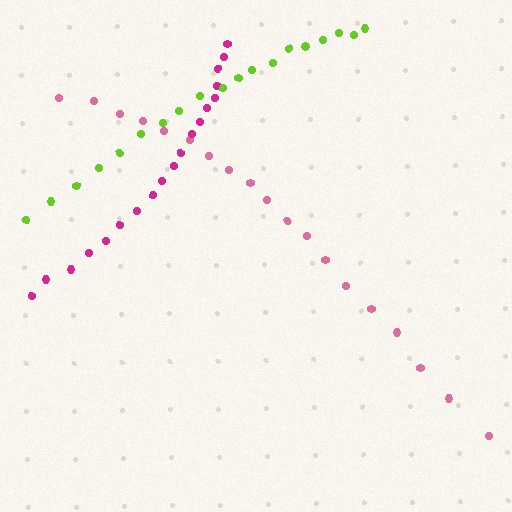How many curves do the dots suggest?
There are 3 distinct paths.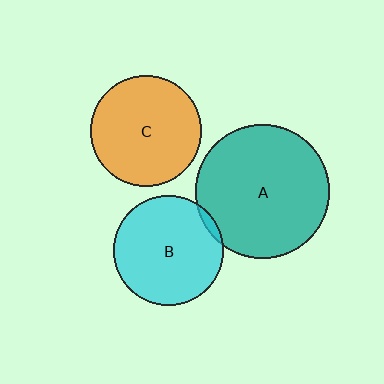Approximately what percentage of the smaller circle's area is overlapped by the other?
Approximately 5%.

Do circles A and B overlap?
Yes.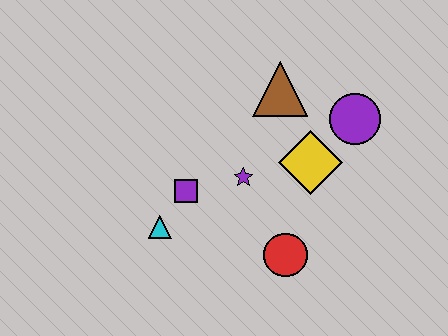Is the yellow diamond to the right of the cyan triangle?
Yes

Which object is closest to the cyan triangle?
The purple square is closest to the cyan triangle.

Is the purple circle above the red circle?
Yes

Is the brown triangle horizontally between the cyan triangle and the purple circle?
Yes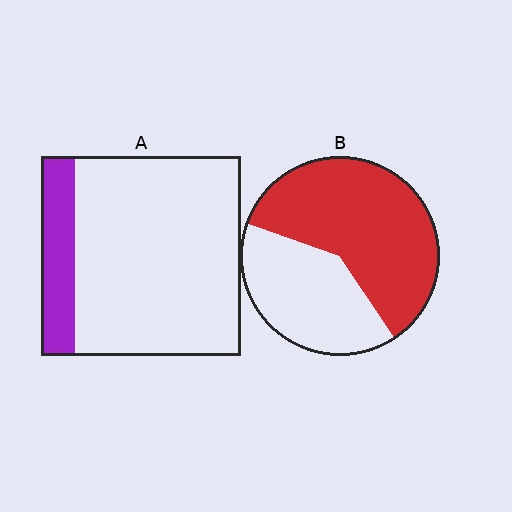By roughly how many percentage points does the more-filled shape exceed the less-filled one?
By roughly 45 percentage points (B over A).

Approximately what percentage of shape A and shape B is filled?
A is approximately 15% and B is approximately 60%.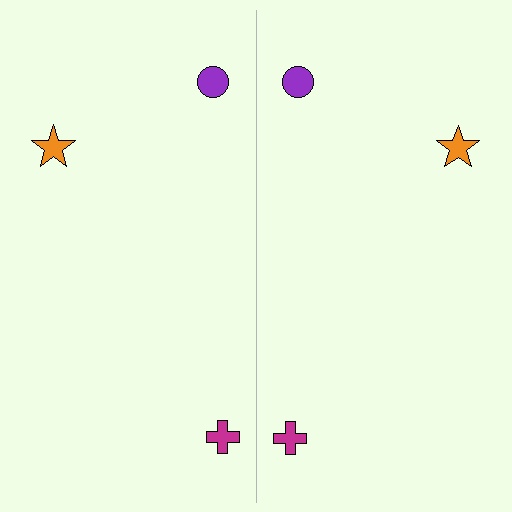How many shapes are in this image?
There are 6 shapes in this image.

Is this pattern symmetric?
Yes, this pattern has bilateral (reflection) symmetry.